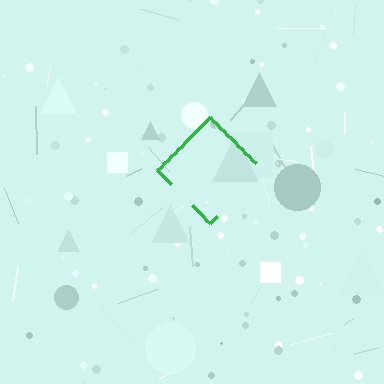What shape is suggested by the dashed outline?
The dashed outline suggests a diamond.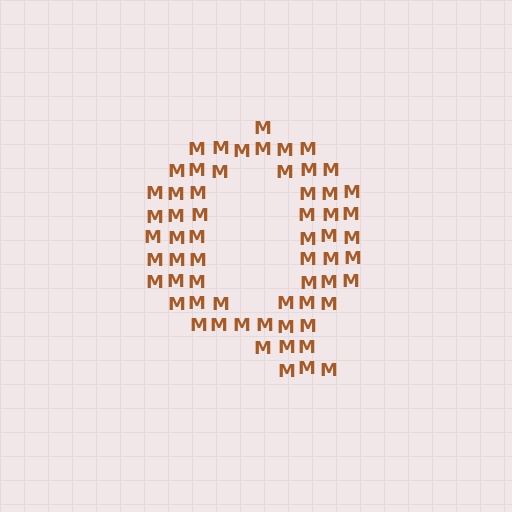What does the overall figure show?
The overall figure shows the letter Q.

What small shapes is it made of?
It is made of small letter M's.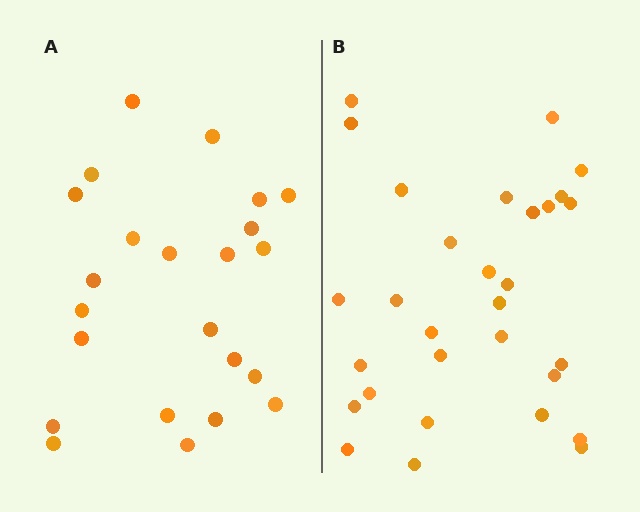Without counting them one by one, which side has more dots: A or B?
Region B (the right region) has more dots.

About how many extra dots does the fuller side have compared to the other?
Region B has roughly 8 or so more dots than region A.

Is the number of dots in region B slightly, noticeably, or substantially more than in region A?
Region B has noticeably more, but not dramatically so. The ratio is roughly 1.3 to 1.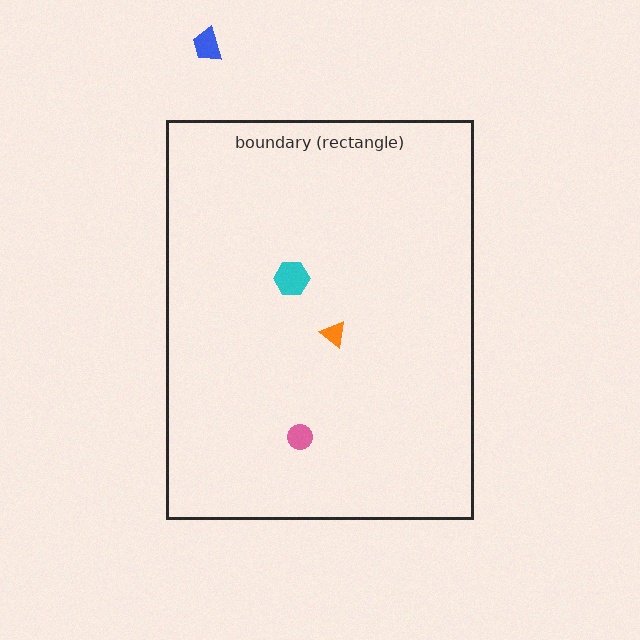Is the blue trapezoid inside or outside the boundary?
Outside.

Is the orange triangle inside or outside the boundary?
Inside.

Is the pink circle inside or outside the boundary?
Inside.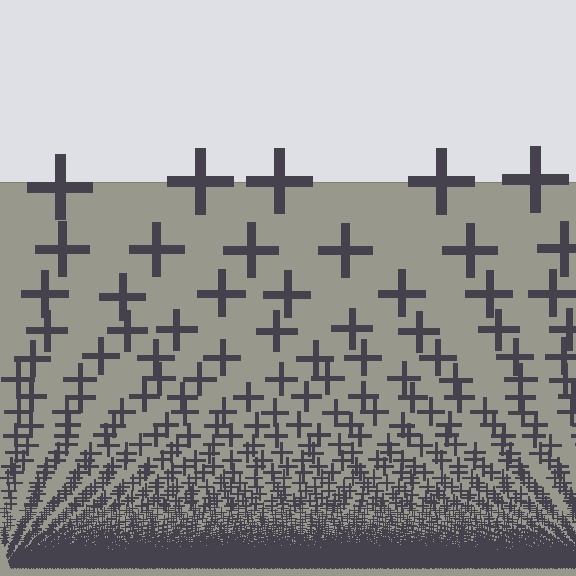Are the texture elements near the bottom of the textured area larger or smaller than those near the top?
Smaller. The gradient is inverted — elements near the bottom are smaller and denser.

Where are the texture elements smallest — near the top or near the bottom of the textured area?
Near the bottom.